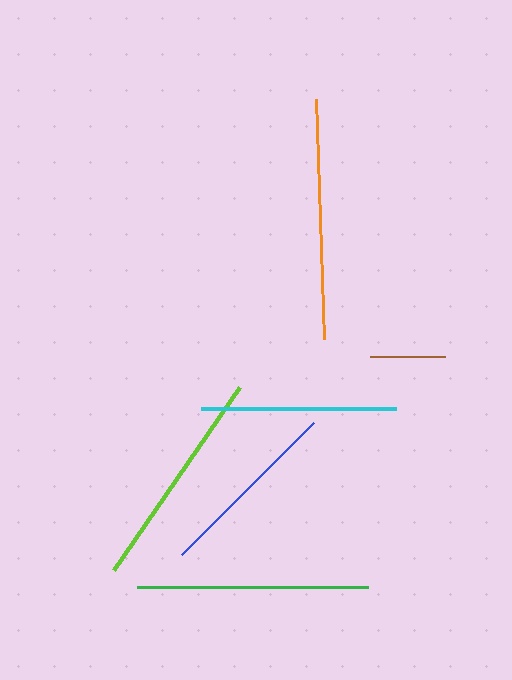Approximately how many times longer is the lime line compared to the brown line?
The lime line is approximately 3.0 times the length of the brown line.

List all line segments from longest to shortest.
From longest to shortest: orange, green, lime, cyan, blue, brown.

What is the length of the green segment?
The green segment is approximately 231 pixels long.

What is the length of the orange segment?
The orange segment is approximately 240 pixels long.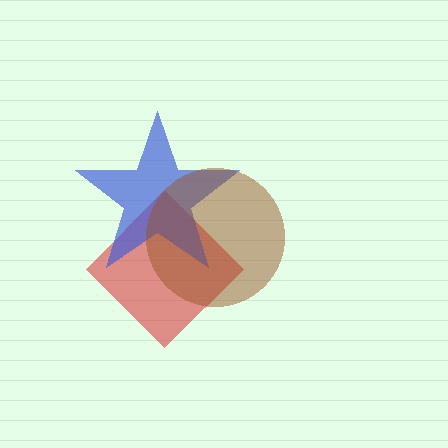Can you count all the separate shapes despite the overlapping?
Yes, there are 3 separate shapes.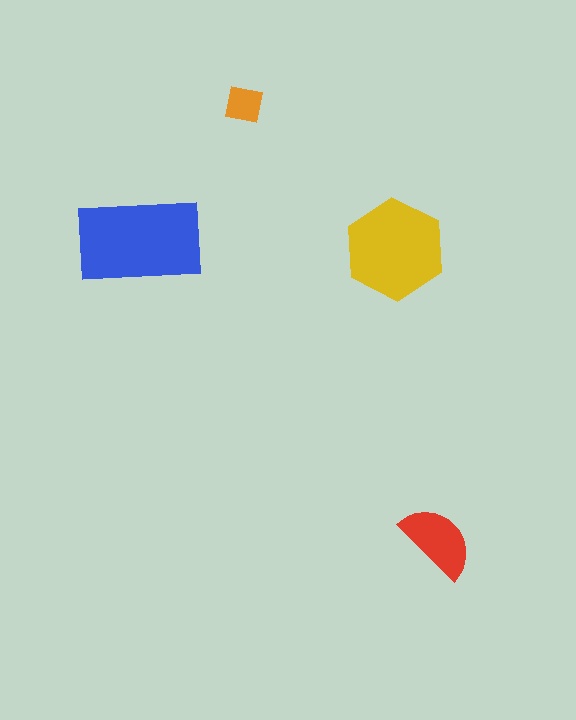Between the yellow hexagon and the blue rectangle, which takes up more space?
The blue rectangle.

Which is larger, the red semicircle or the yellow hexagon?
The yellow hexagon.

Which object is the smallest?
The orange square.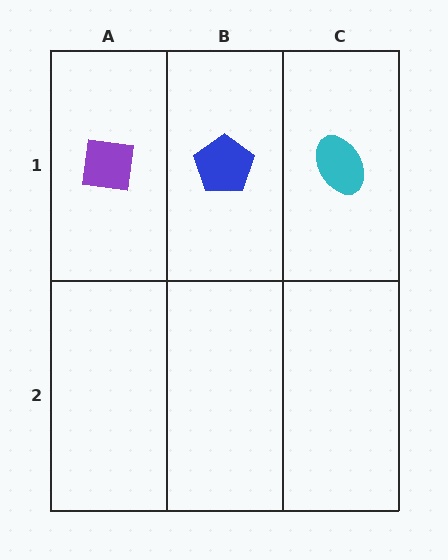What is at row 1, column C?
A cyan ellipse.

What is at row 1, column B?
A blue pentagon.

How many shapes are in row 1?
3 shapes.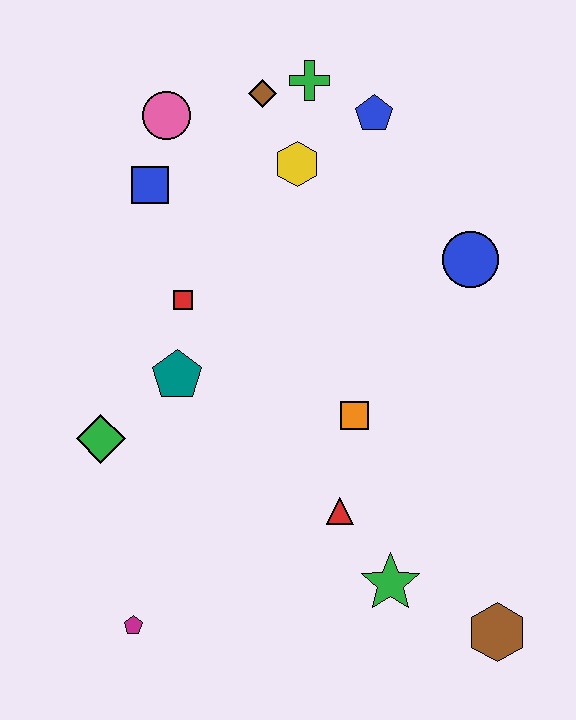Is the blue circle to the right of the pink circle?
Yes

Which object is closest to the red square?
The teal pentagon is closest to the red square.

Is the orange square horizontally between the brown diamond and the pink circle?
No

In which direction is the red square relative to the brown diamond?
The red square is below the brown diamond.